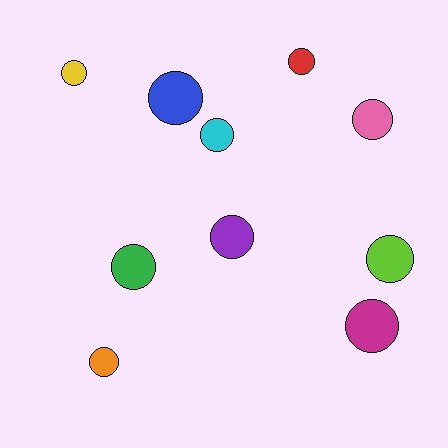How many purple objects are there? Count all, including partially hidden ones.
There is 1 purple object.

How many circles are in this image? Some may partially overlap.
There are 10 circles.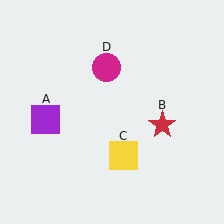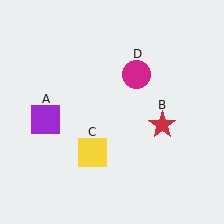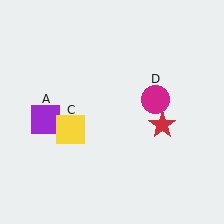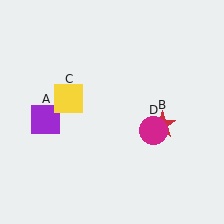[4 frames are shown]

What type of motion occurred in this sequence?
The yellow square (object C), magenta circle (object D) rotated clockwise around the center of the scene.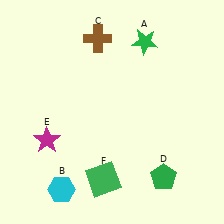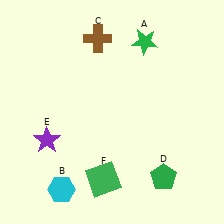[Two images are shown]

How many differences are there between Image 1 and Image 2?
There is 1 difference between the two images.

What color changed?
The star (E) changed from magenta in Image 1 to purple in Image 2.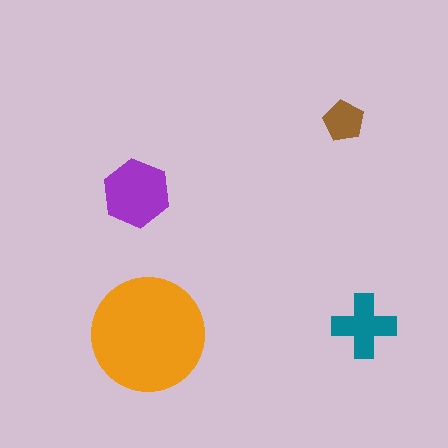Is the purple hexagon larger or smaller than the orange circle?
Smaller.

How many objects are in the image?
There are 4 objects in the image.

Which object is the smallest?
The brown pentagon.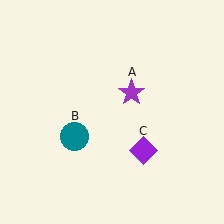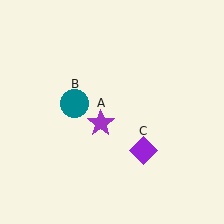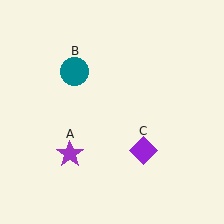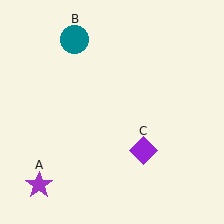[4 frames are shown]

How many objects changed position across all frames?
2 objects changed position: purple star (object A), teal circle (object B).